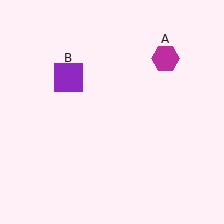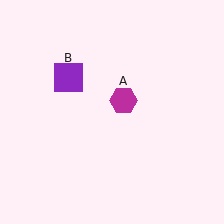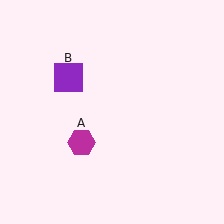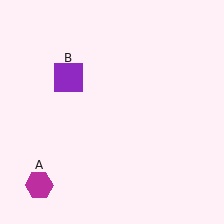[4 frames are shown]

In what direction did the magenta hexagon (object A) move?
The magenta hexagon (object A) moved down and to the left.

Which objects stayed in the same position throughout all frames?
Purple square (object B) remained stationary.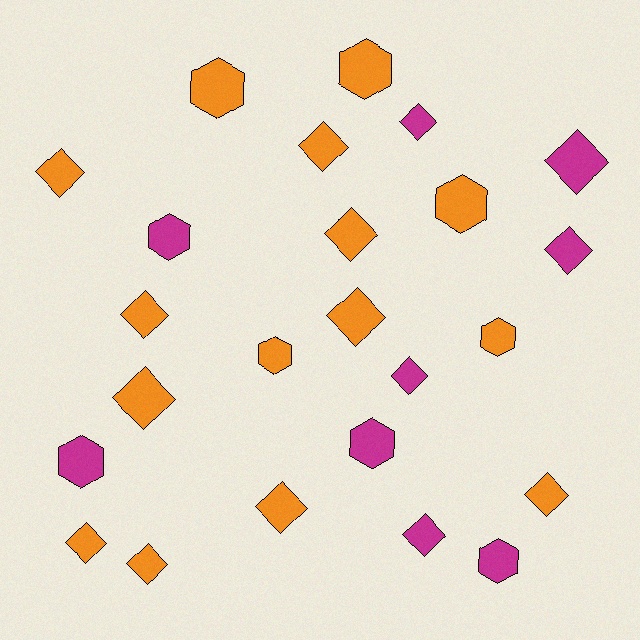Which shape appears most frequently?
Diamond, with 15 objects.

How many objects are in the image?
There are 24 objects.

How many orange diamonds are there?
There are 10 orange diamonds.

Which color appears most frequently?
Orange, with 15 objects.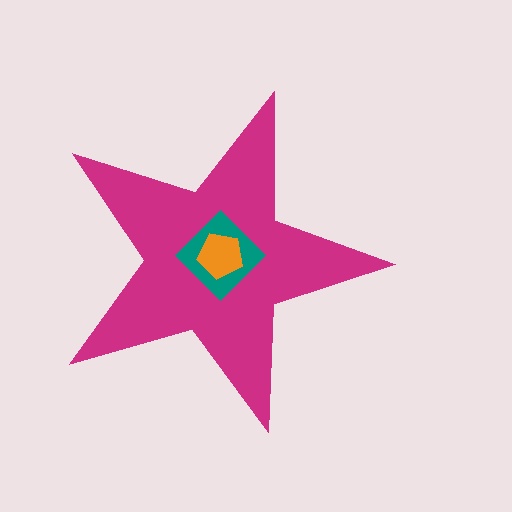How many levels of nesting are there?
3.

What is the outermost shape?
The magenta star.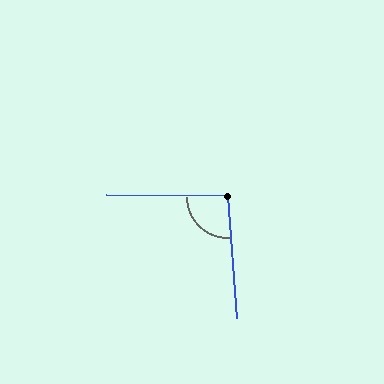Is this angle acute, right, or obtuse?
It is approximately a right angle.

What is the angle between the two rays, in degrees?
Approximately 95 degrees.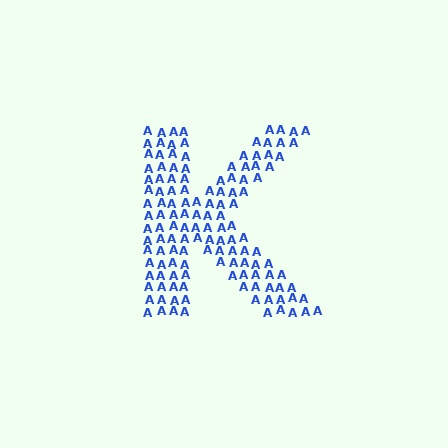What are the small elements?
The small elements are letter A's.